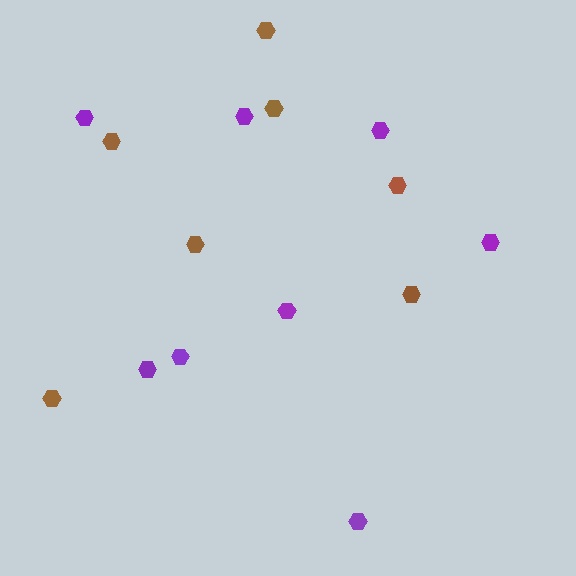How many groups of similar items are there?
There are 2 groups: one group of purple hexagons (8) and one group of brown hexagons (7).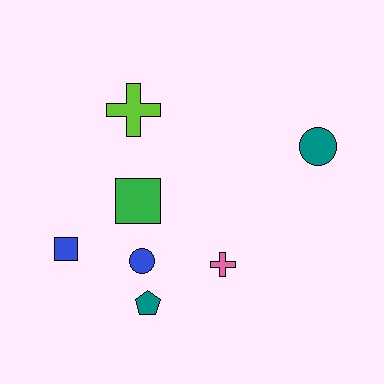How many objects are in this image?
There are 7 objects.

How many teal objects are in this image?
There are 2 teal objects.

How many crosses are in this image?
There are 2 crosses.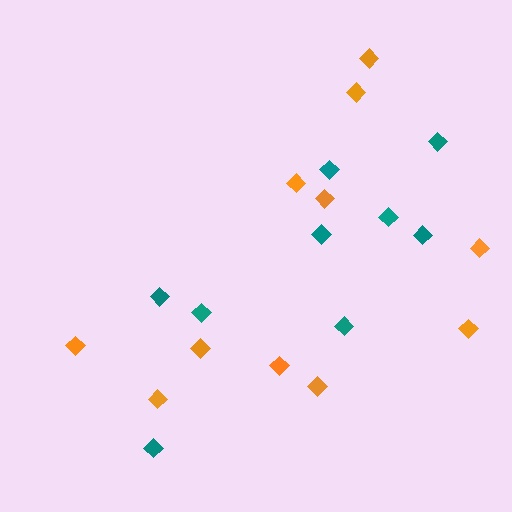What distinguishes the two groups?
There are 2 groups: one group of teal diamonds (9) and one group of orange diamonds (11).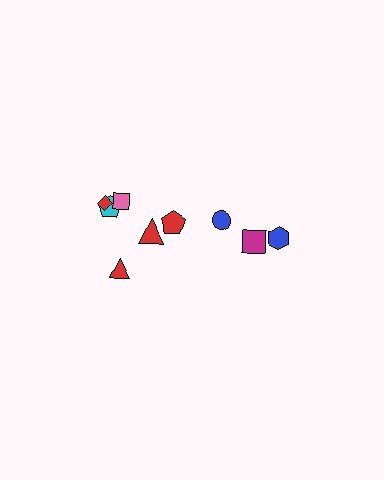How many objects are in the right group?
There are 3 objects.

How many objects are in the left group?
There are 6 objects.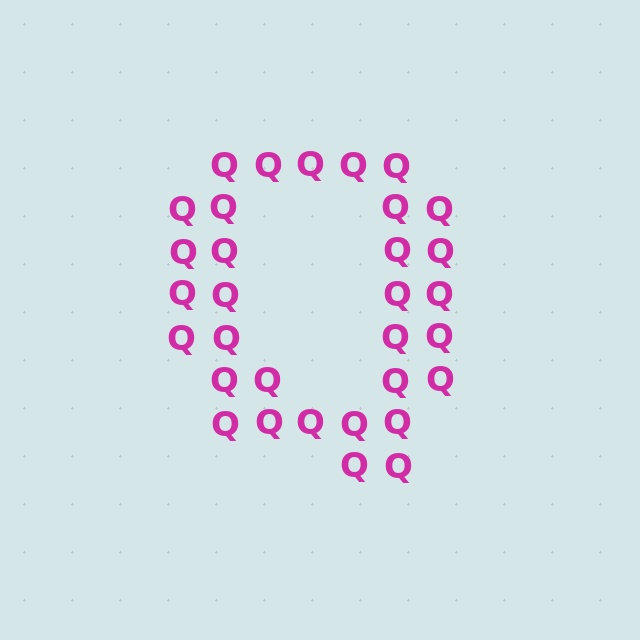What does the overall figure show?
The overall figure shows the letter Q.